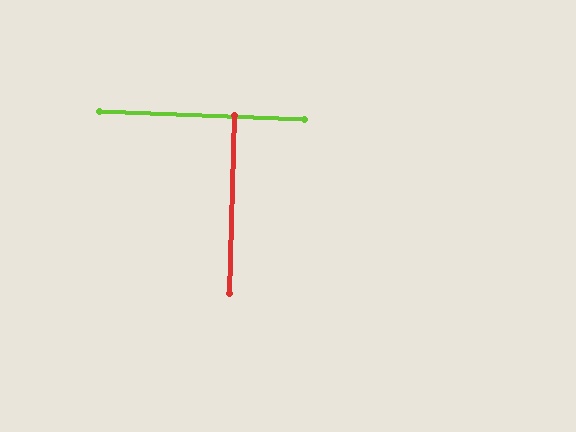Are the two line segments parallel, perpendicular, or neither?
Perpendicular — they meet at approximately 89°.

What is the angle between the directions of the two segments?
Approximately 89 degrees.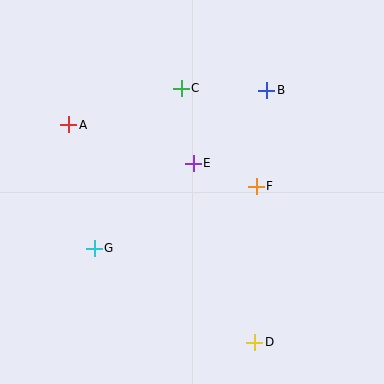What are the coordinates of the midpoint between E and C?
The midpoint between E and C is at (187, 126).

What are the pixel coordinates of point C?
Point C is at (181, 88).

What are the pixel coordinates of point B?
Point B is at (267, 90).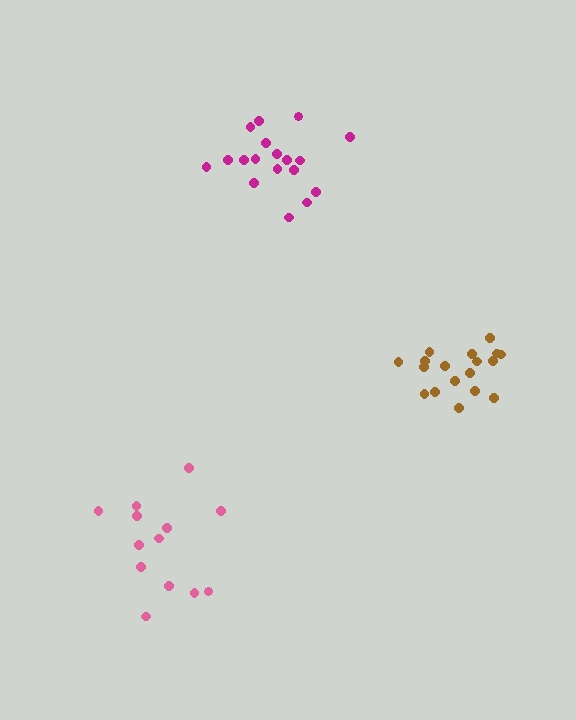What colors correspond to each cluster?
The clusters are colored: pink, brown, magenta.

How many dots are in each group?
Group 1: 13 dots, Group 2: 18 dots, Group 3: 18 dots (49 total).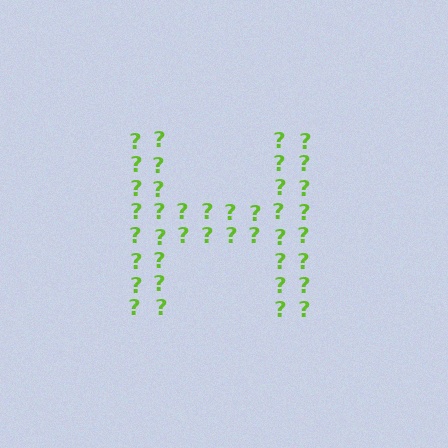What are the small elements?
The small elements are question marks.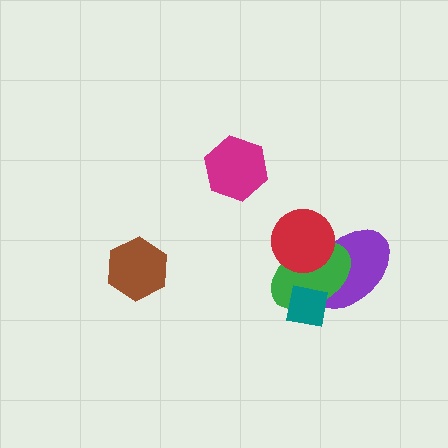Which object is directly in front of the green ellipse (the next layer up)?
The teal square is directly in front of the green ellipse.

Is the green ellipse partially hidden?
Yes, it is partially covered by another shape.